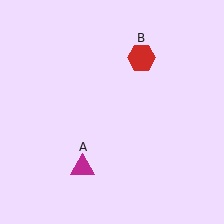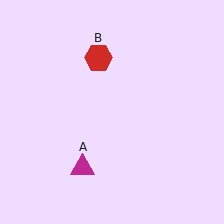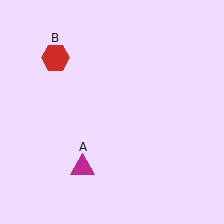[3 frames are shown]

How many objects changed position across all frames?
1 object changed position: red hexagon (object B).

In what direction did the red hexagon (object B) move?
The red hexagon (object B) moved left.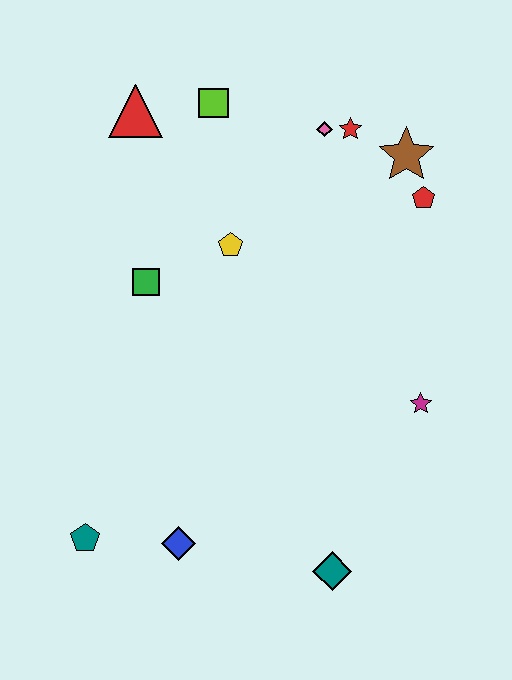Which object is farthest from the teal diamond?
The red triangle is farthest from the teal diamond.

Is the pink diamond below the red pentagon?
No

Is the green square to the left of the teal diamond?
Yes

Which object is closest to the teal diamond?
The blue diamond is closest to the teal diamond.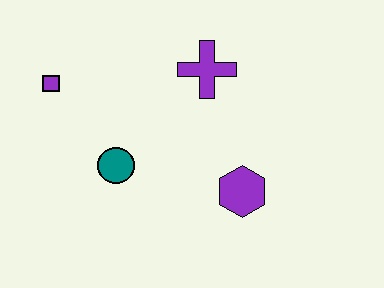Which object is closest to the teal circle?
The purple square is closest to the teal circle.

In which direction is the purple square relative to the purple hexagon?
The purple square is to the left of the purple hexagon.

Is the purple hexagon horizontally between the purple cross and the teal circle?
No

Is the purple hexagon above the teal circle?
No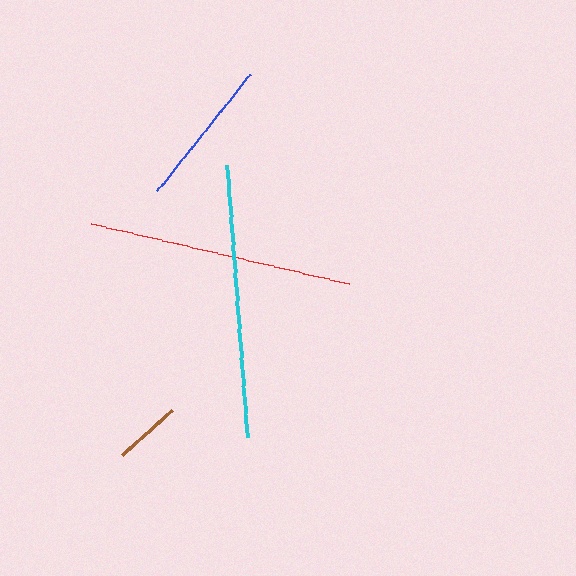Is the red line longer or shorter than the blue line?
The red line is longer than the blue line.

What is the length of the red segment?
The red segment is approximately 265 pixels long.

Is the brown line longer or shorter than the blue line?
The blue line is longer than the brown line.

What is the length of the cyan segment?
The cyan segment is approximately 273 pixels long.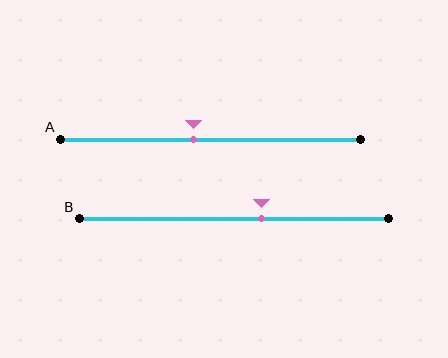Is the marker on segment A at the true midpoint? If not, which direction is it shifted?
No, the marker on segment A is shifted to the left by about 6% of the segment length.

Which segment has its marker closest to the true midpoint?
Segment A has its marker closest to the true midpoint.